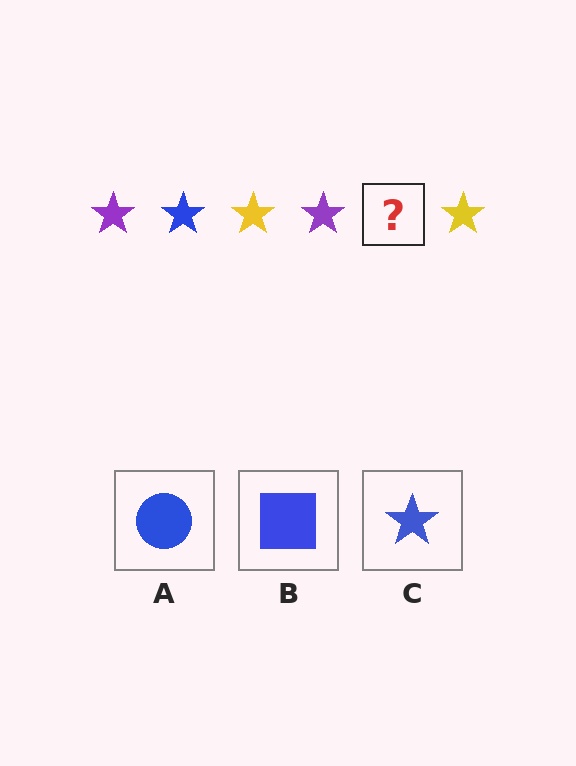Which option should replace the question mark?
Option C.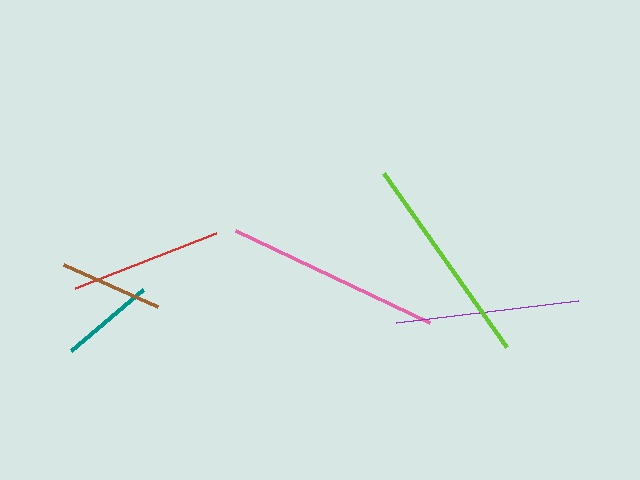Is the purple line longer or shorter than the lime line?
The lime line is longer than the purple line.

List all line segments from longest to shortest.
From longest to shortest: pink, lime, purple, red, brown, teal.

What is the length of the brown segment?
The brown segment is approximately 103 pixels long.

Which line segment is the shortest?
The teal line is the shortest at approximately 94 pixels.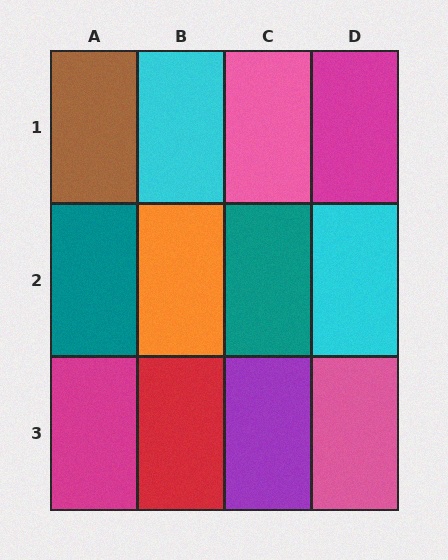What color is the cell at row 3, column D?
Pink.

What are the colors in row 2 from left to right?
Teal, orange, teal, cyan.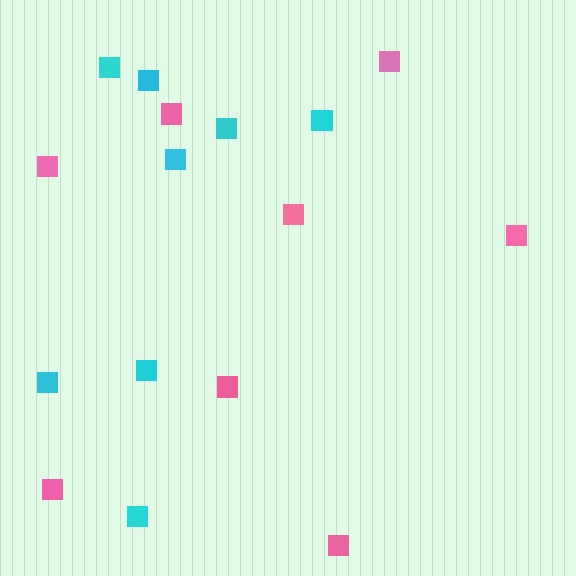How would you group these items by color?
There are 2 groups: one group of pink squares (8) and one group of cyan squares (8).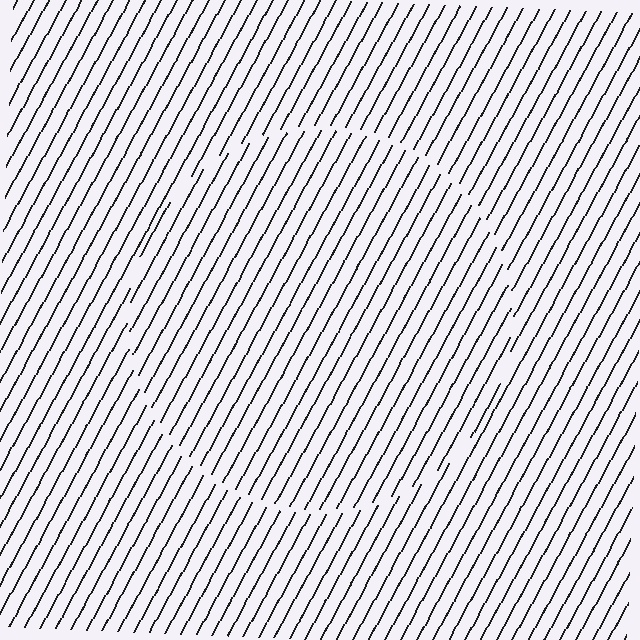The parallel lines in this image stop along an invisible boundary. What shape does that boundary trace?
An illusory circle. The interior of the shape contains the same grating, shifted by half a period — the contour is defined by the phase discontinuity where line-ends from the inner and outer gratings abut.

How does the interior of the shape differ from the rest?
The interior of the shape contains the same grating, shifted by half a period — the contour is defined by the phase discontinuity where line-ends from the inner and outer gratings abut.